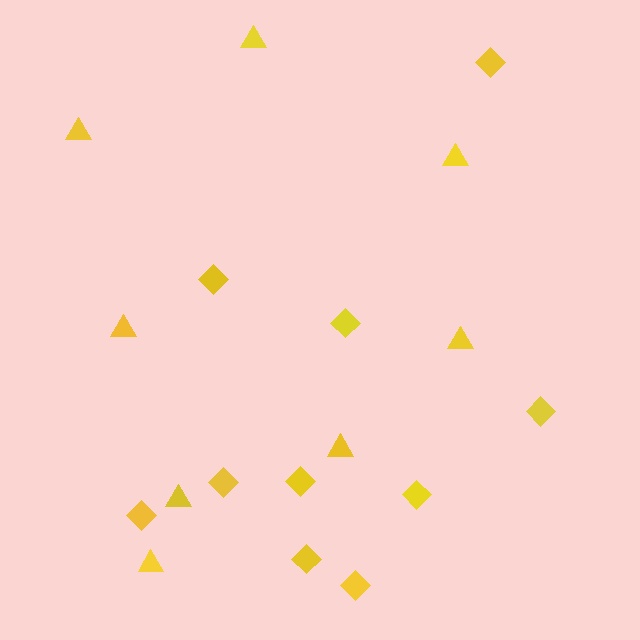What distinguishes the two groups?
There are 2 groups: one group of diamonds (10) and one group of triangles (8).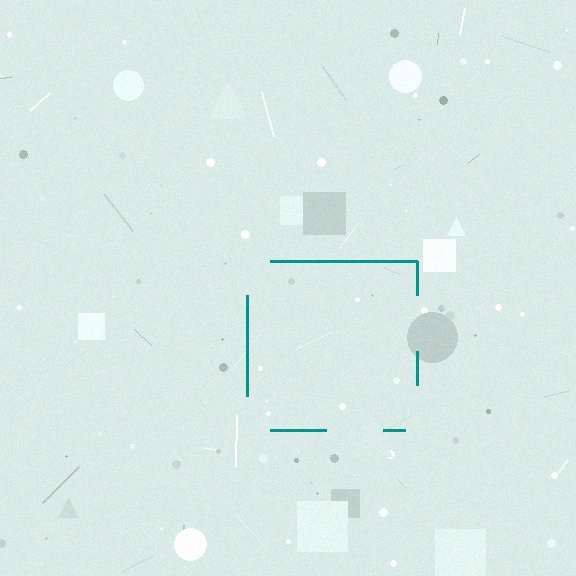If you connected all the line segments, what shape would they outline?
They would outline a square.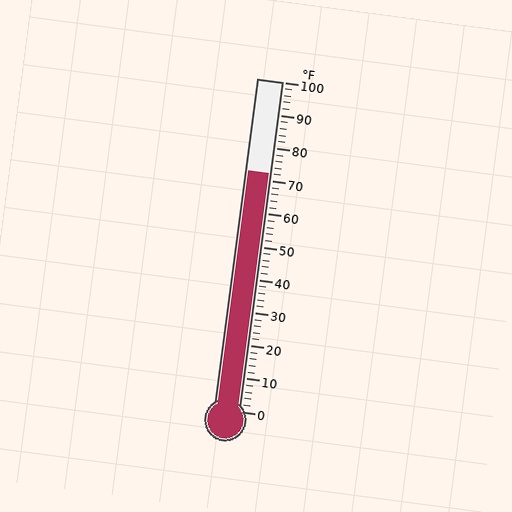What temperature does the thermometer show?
The thermometer shows approximately 72°F.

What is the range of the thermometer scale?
The thermometer scale ranges from 0°F to 100°F.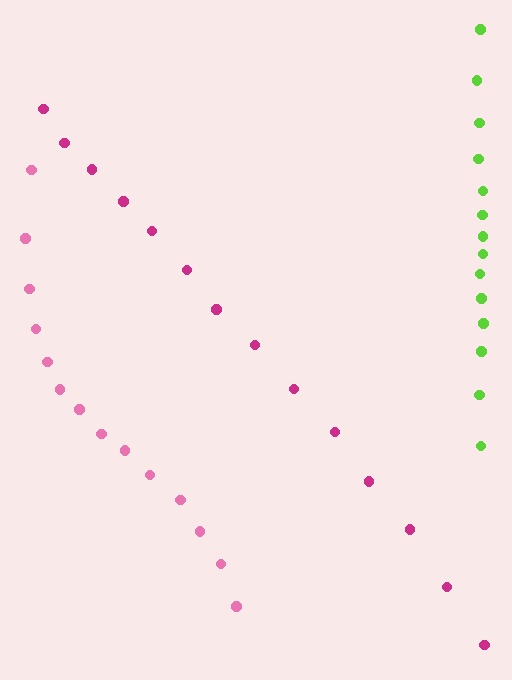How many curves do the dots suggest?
There are 3 distinct paths.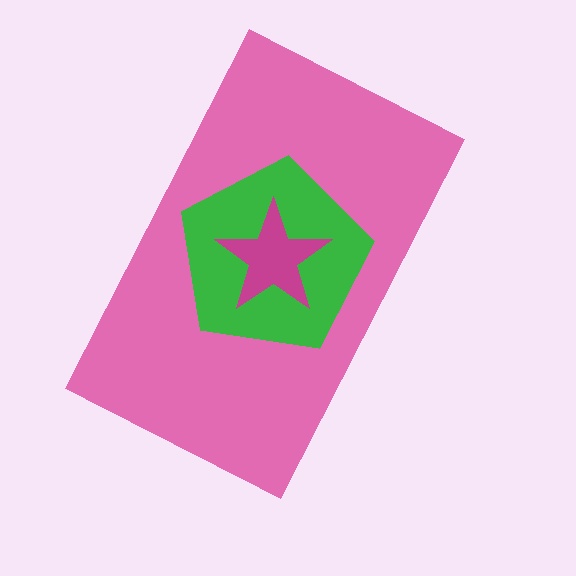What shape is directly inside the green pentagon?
The magenta star.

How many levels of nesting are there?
3.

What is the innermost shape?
The magenta star.